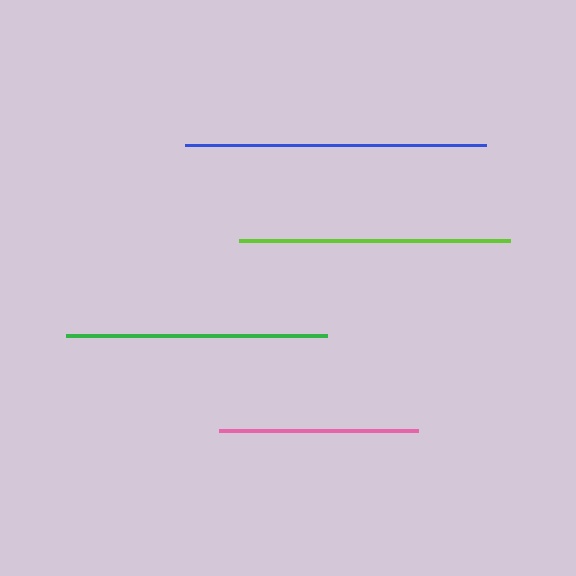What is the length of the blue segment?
The blue segment is approximately 301 pixels long.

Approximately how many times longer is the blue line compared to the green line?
The blue line is approximately 1.2 times the length of the green line.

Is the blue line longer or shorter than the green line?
The blue line is longer than the green line.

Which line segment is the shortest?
The pink line is the shortest at approximately 199 pixels.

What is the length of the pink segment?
The pink segment is approximately 199 pixels long.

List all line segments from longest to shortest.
From longest to shortest: blue, lime, green, pink.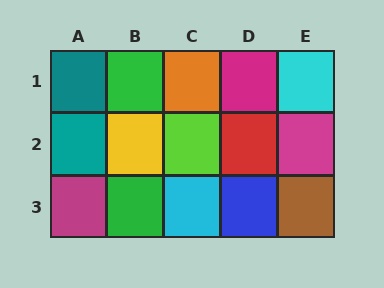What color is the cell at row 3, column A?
Magenta.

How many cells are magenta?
3 cells are magenta.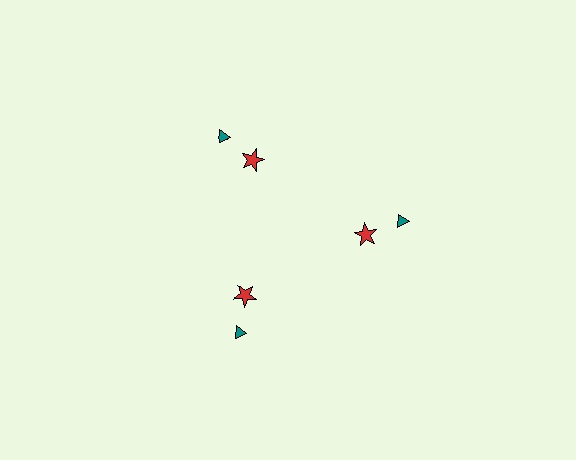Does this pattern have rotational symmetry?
Yes, this pattern has 3-fold rotational symmetry. It looks the same after rotating 120 degrees around the center.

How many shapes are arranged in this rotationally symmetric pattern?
There are 6 shapes, arranged in 3 groups of 2.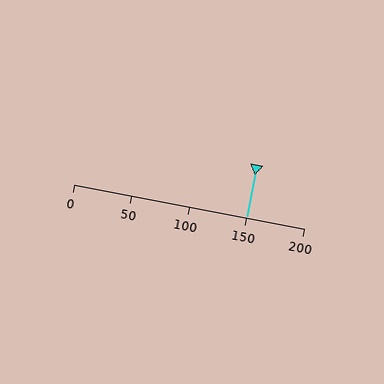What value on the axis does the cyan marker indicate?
The marker indicates approximately 150.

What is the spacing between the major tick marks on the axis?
The major ticks are spaced 50 apart.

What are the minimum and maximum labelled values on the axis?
The axis runs from 0 to 200.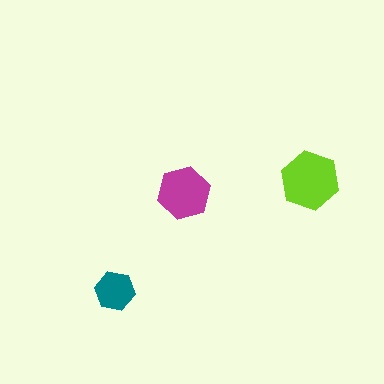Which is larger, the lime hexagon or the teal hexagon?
The lime one.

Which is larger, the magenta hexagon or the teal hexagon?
The magenta one.